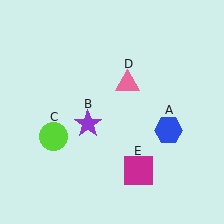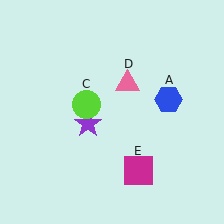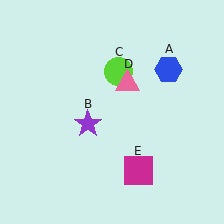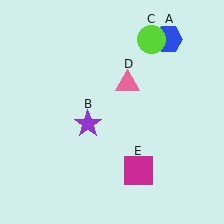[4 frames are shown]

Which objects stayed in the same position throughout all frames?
Purple star (object B) and pink triangle (object D) and magenta square (object E) remained stationary.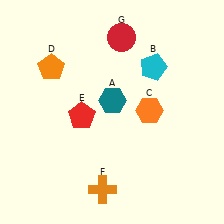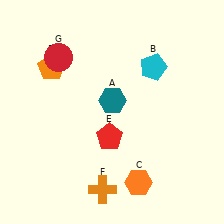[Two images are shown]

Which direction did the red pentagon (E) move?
The red pentagon (E) moved right.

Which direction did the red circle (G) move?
The red circle (G) moved left.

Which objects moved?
The objects that moved are: the orange hexagon (C), the red pentagon (E), the red circle (G).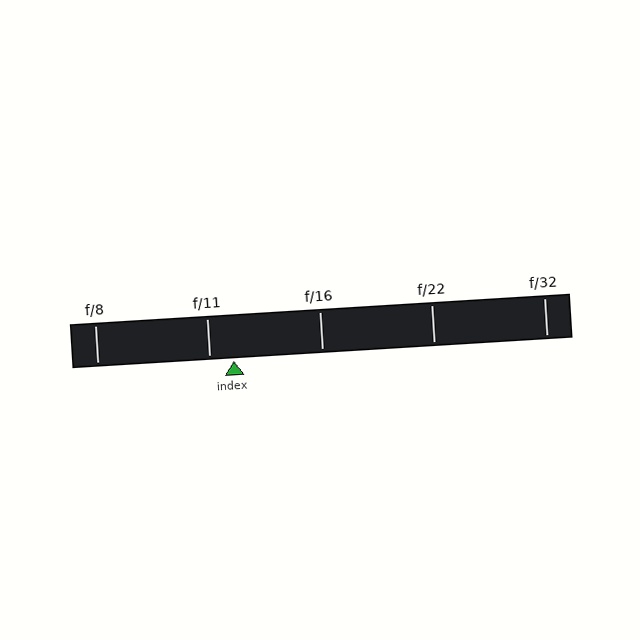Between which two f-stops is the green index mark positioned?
The index mark is between f/11 and f/16.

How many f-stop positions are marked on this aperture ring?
There are 5 f-stop positions marked.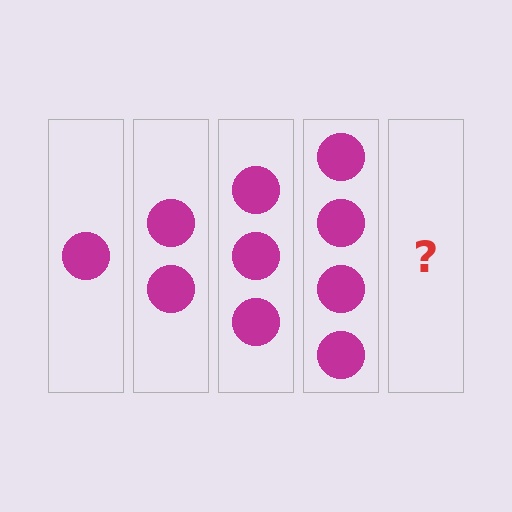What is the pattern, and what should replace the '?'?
The pattern is that each step adds one more circle. The '?' should be 5 circles.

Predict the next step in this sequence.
The next step is 5 circles.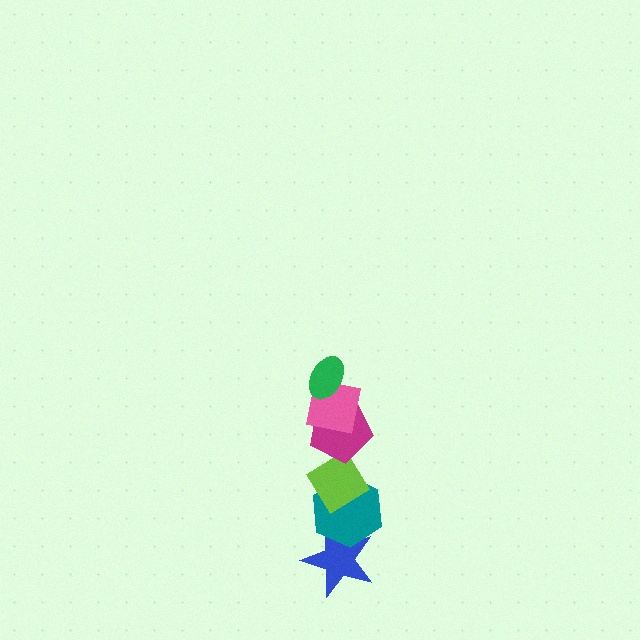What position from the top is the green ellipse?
The green ellipse is 1st from the top.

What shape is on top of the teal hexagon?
The lime diamond is on top of the teal hexagon.